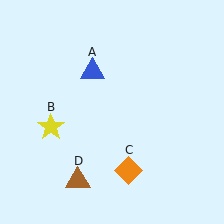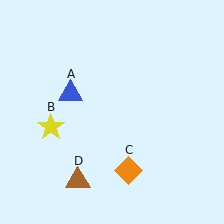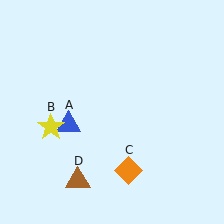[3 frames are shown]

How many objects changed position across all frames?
1 object changed position: blue triangle (object A).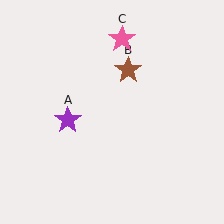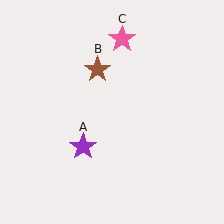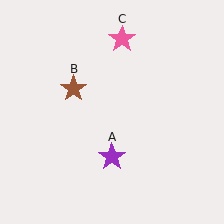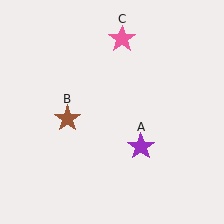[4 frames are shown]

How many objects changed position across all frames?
2 objects changed position: purple star (object A), brown star (object B).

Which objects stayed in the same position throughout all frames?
Pink star (object C) remained stationary.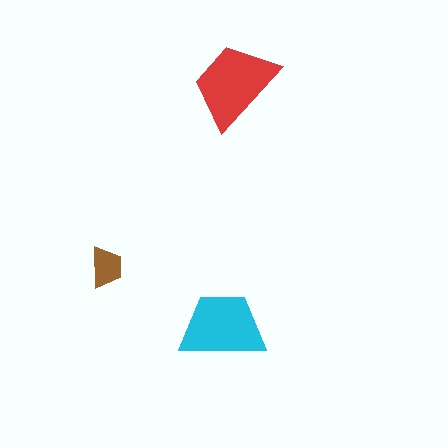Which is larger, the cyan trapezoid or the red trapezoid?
The red one.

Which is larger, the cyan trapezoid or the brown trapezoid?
The cyan one.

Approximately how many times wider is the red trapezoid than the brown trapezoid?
About 2 times wider.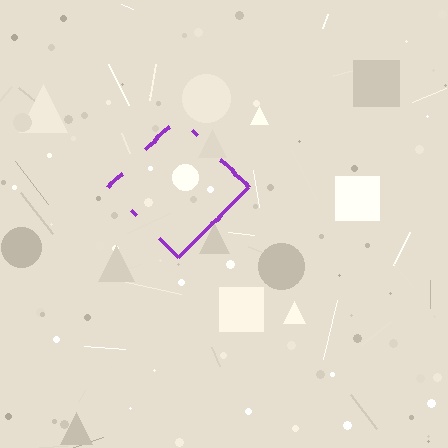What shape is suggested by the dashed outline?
The dashed outline suggests a diamond.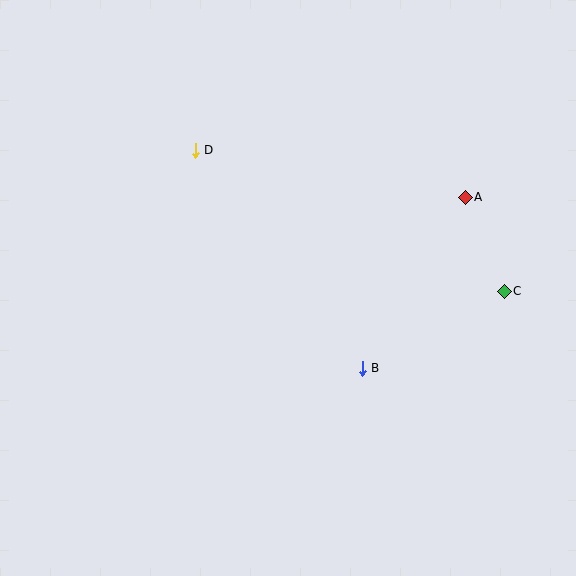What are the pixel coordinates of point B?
Point B is at (362, 368).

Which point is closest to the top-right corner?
Point A is closest to the top-right corner.